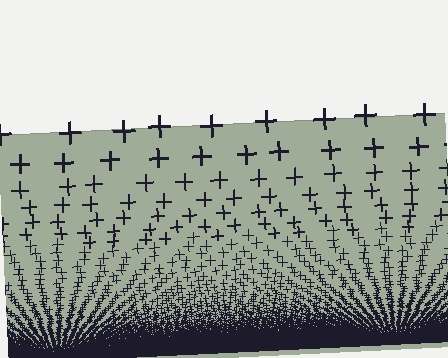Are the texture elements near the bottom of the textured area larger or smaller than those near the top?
Smaller. The gradient is inverted — elements near the bottom are smaller and denser.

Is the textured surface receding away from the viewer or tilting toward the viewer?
The surface appears to tilt toward the viewer. Texture elements get larger and sparser toward the top.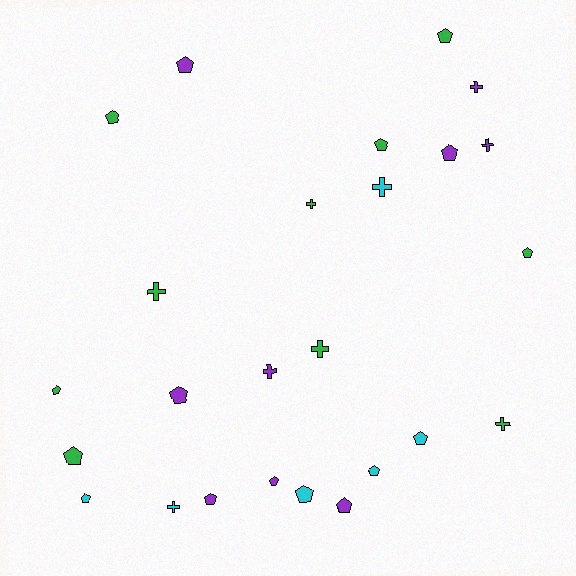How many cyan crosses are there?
There are 2 cyan crosses.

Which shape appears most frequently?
Pentagon, with 16 objects.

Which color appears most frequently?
Green, with 10 objects.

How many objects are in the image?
There are 25 objects.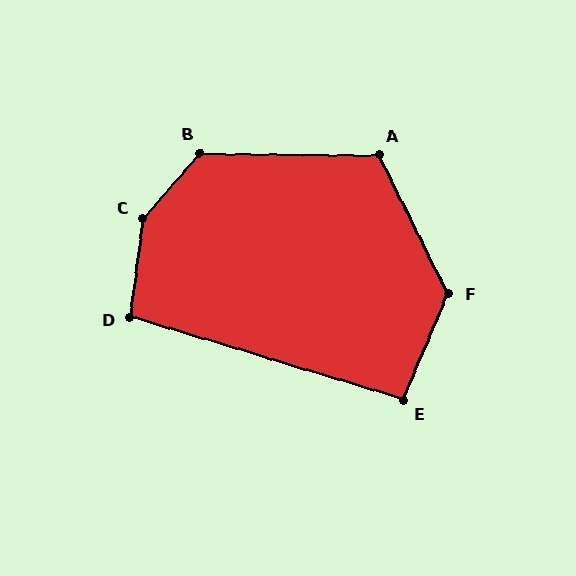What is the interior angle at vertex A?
Approximately 117 degrees (obtuse).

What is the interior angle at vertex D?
Approximately 99 degrees (obtuse).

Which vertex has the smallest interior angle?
E, at approximately 96 degrees.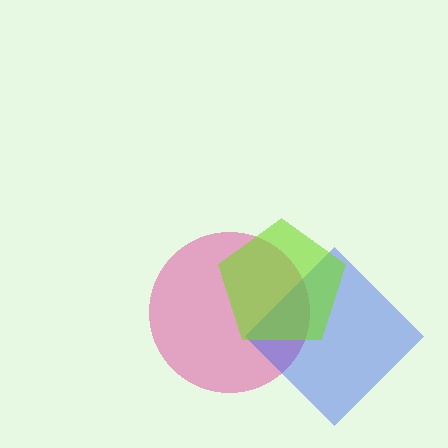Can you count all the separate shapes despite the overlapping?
Yes, there are 3 separate shapes.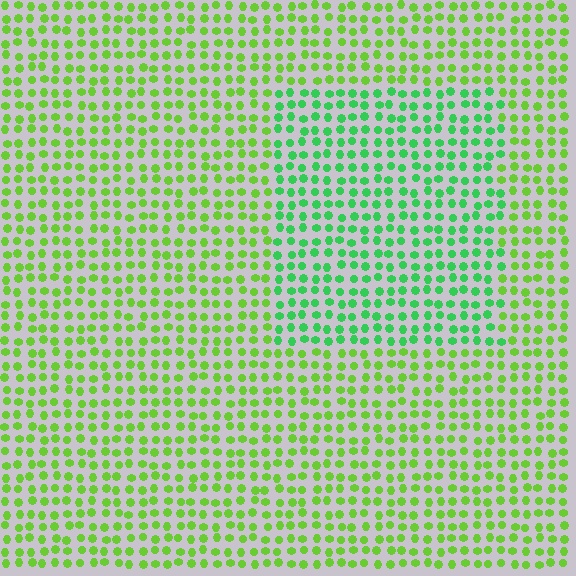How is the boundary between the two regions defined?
The boundary is defined purely by a slight shift in hue (about 35 degrees). Spacing, size, and orientation are identical on both sides.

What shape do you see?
I see a rectangle.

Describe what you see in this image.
The image is filled with small lime elements in a uniform arrangement. A rectangle-shaped region is visible where the elements are tinted to a slightly different hue, forming a subtle color boundary.